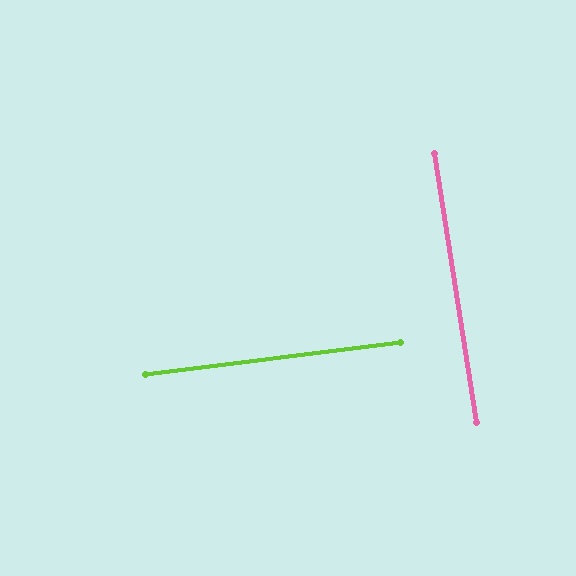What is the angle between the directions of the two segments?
Approximately 88 degrees.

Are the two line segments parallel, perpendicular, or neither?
Perpendicular — they meet at approximately 88°.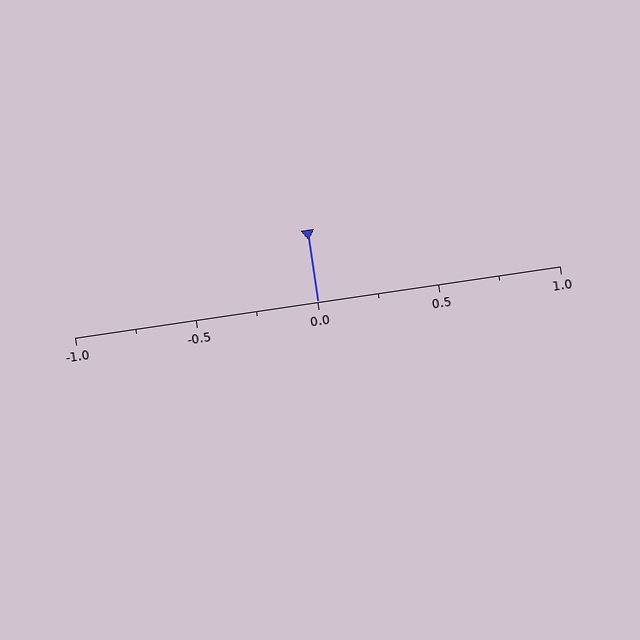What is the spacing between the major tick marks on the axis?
The major ticks are spaced 0.5 apart.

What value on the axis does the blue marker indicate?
The marker indicates approximately 0.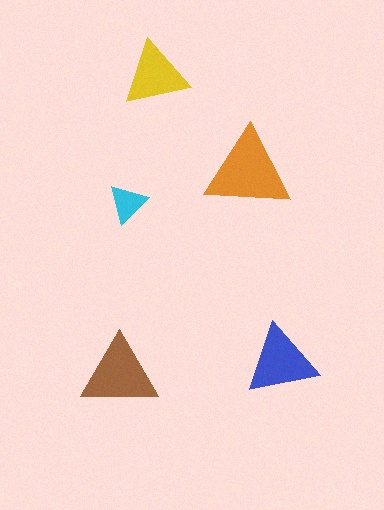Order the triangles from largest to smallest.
the orange one, the brown one, the blue one, the yellow one, the cyan one.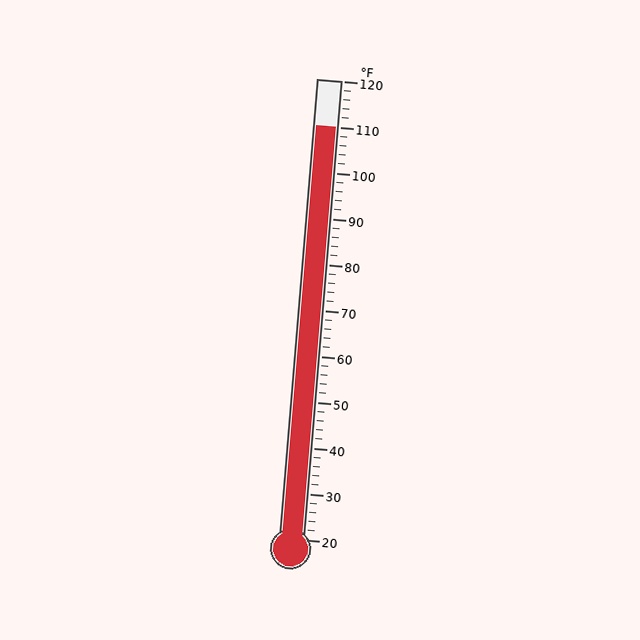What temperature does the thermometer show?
The thermometer shows approximately 110°F.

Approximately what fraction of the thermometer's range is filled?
The thermometer is filled to approximately 90% of its range.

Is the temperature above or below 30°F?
The temperature is above 30°F.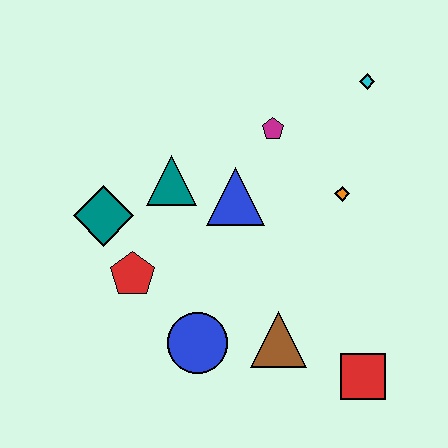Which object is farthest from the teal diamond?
The red square is farthest from the teal diamond.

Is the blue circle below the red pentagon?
Yes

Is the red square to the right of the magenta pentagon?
Yes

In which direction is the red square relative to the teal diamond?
The red square is to the right of the teal diamond.